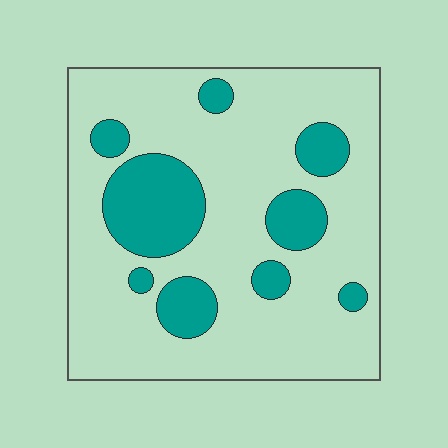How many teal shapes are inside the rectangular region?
9.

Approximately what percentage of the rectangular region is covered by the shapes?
Approximately 20%.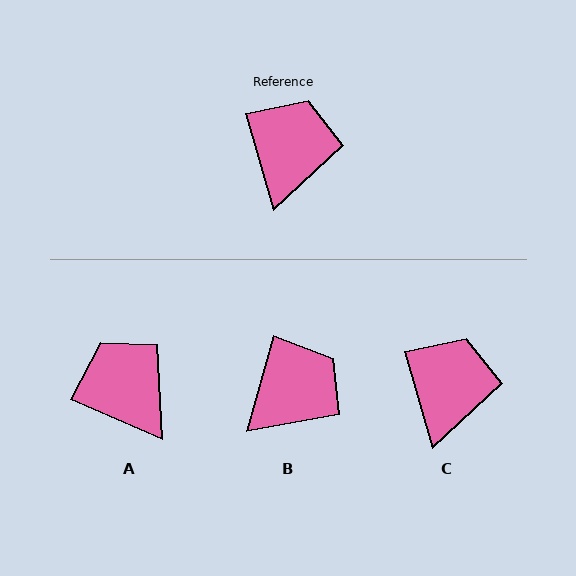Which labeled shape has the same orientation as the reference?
C.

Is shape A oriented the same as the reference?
No, it is off by about 50 degrees.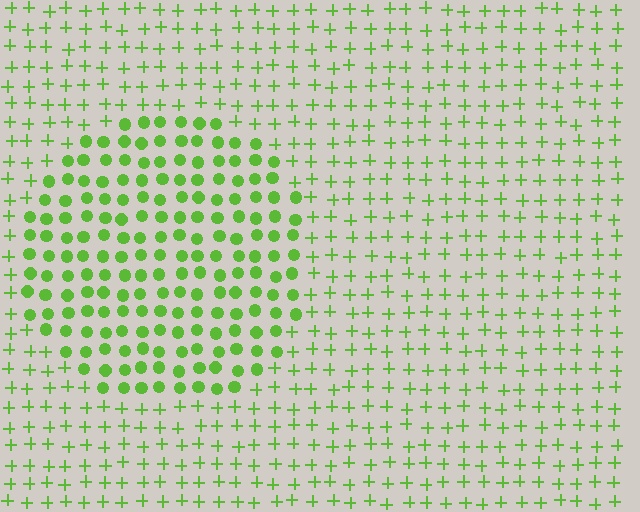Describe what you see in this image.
The image is filled with small lime elements arranged in a uniform grid. A circle-shaped region contains circles, while the surrounding area contains plus signs. The boundary is defined purely by the change in element shape.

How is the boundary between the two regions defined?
The boundary is defined by a change in element shape: circles inside vs. plus signs outside. All elements share the same color and spacing.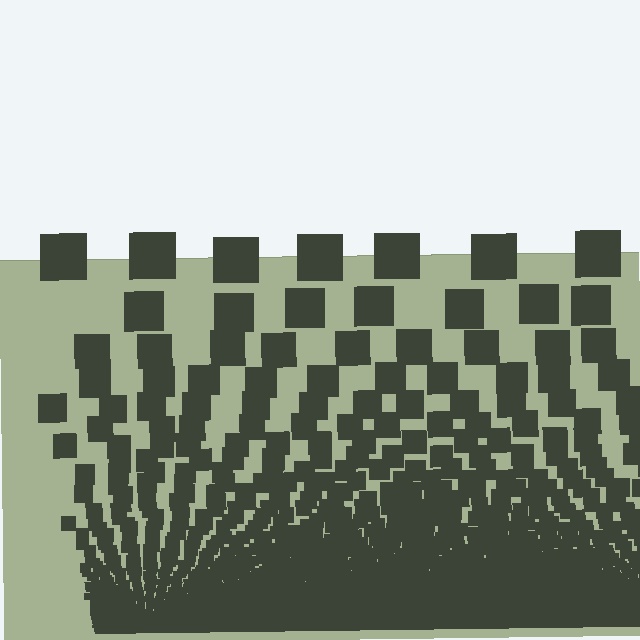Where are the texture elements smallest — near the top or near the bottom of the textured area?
Near the bottom.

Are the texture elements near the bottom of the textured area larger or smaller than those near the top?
Smaller. The gradient is inverted — elements near the bottom are smaller and denser.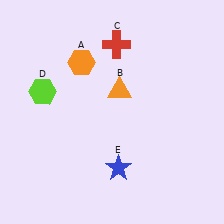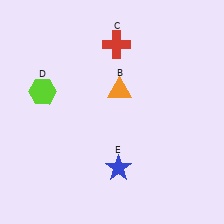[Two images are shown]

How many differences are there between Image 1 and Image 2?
There is 1 difference between the two images.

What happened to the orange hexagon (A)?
The orange hexagon (A) was removed in Image 2. It was in the top-left area of Image 1.